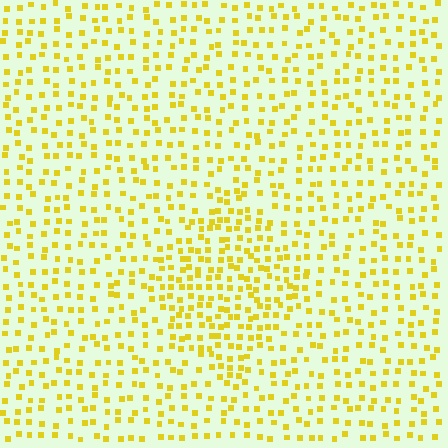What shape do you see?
I see a diamond.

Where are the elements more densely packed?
The elements are more densely packed inside the diamond boundary.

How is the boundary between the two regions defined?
The boundary is defined by a change in element density (approximately 1.7x ratio). All elements are the same color, size, and shape.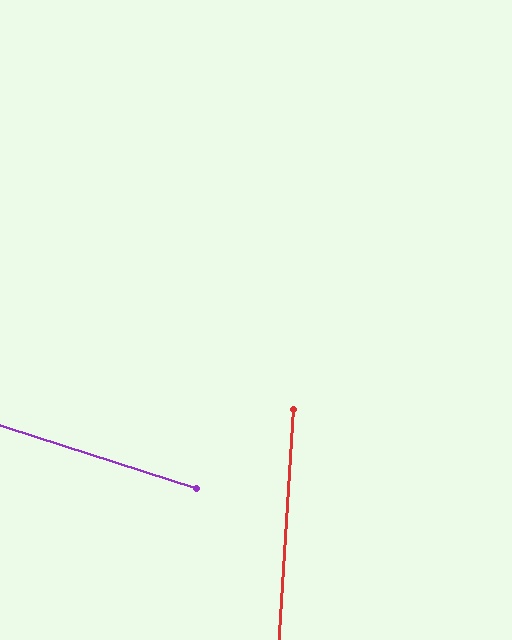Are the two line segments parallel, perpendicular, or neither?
Neither parallel nor perpendicular — they differ by about 76°.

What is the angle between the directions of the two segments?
Approximately 76 degrees.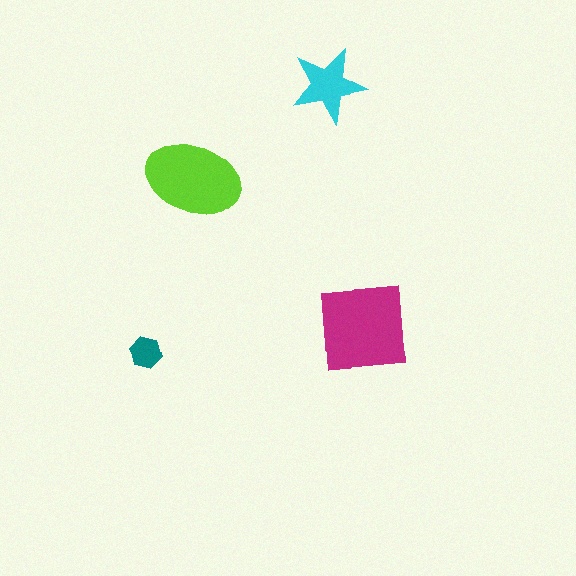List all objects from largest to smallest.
The magenta square, the lime ellipse, the cyan star, the teal hexagon.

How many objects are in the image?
There are 4 objects in the image.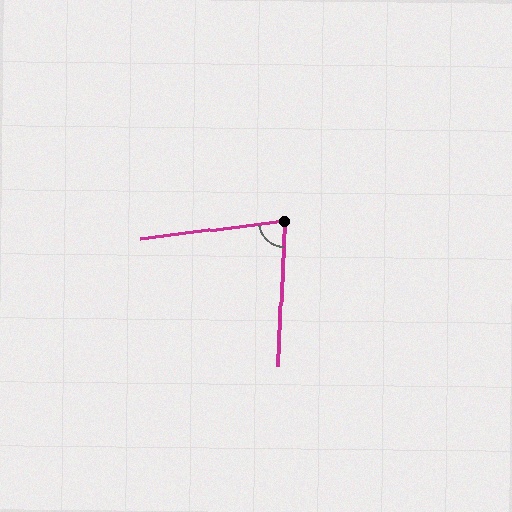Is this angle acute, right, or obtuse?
It is acute.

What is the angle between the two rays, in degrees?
Approximately 80 degrees.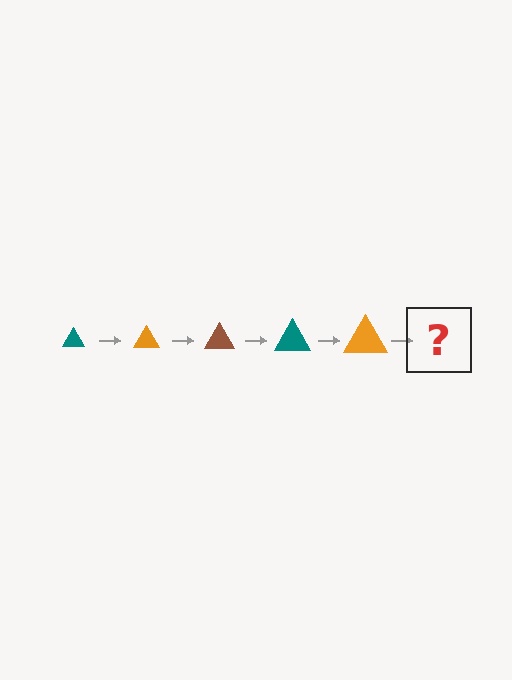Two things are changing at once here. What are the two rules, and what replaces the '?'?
The two rules are that the triangle grows larger each step and the color cycles through teal, orange, and brown. The '?' should be a brown triangle, larger than the previous one.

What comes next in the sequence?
The next element should be a brown triangle, larger than the previous one.